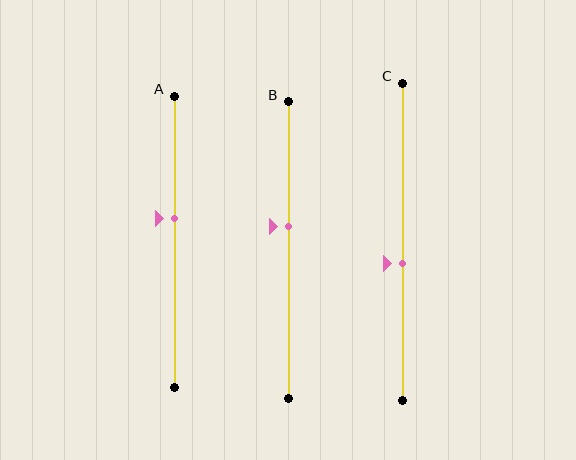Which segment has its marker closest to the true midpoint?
Segment C has its marker closest to the true midpoint.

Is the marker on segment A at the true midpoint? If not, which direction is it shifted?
No, the marker on segment A is shifted upward by about 8% of the segment length.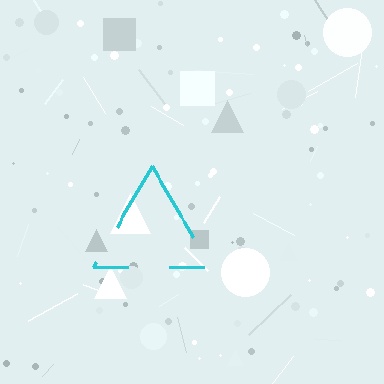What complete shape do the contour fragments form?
The contour fragments form a triangle.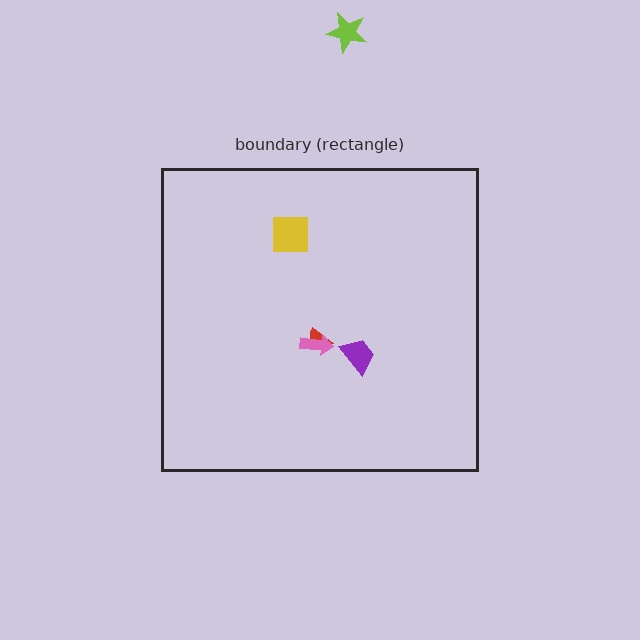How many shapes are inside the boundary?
4 inside, 1 outside.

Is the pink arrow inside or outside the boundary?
Inside.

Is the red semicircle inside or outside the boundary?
Inside.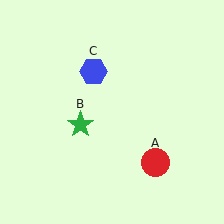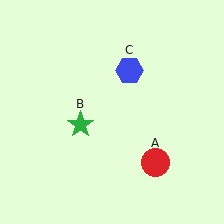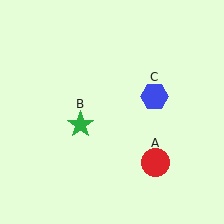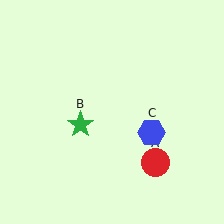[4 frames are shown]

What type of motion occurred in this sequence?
The blue hexagon (object C) rotated clockwise around the center of the scene.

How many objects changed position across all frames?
1 object changed position: blue hexagon (object C).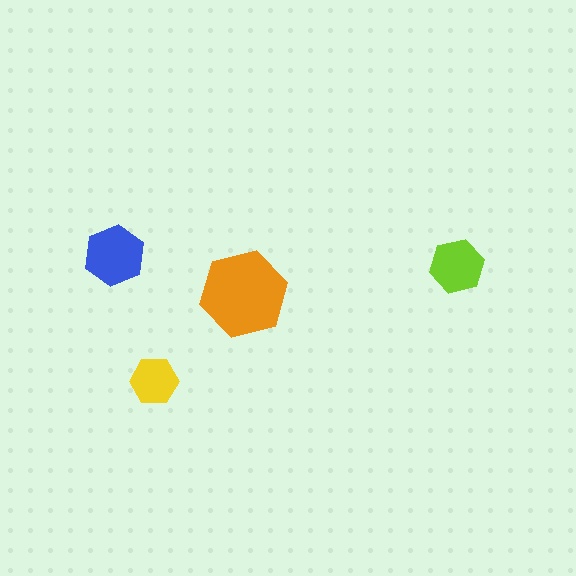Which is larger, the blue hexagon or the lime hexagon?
The blue one.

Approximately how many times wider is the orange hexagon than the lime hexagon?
About 1.5 times wider.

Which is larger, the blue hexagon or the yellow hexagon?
The blue one.